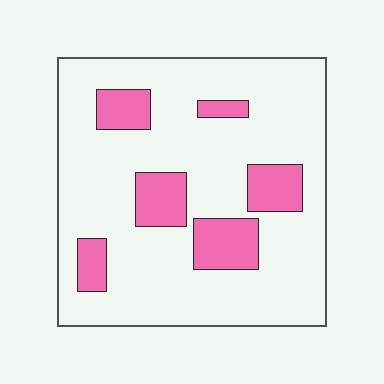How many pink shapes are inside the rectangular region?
6.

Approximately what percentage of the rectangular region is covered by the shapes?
Approximately 20%.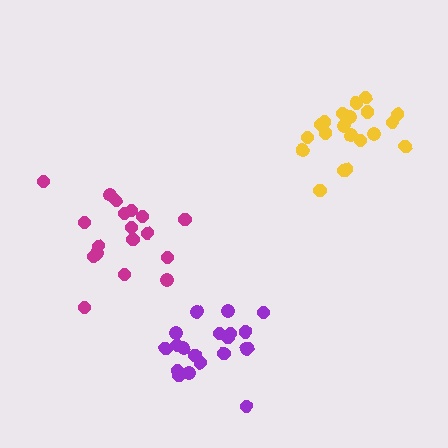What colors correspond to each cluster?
The clusters are colored: purple, magenta, yellow.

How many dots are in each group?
Group 1: 20 dots, Group 2: 18 dots, Group 3: 20 dots (58 total).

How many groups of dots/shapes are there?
There are 3 groups.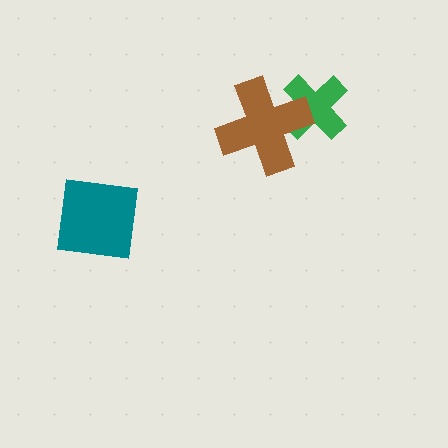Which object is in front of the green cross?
The brown cross is in front of the green cross.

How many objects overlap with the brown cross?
1 object overlaps with the brown cross.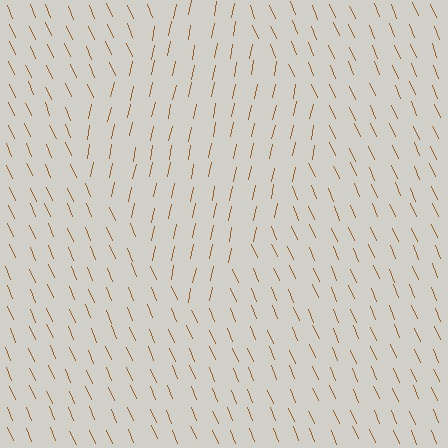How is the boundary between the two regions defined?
The boundary is defined purely by a change in line orientation (approximately 34 degrees difference). All lines are the same color and thickness.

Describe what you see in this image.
The image is filled with small brown line segments. A diamond region in the image has lines oriented differently from the surrounding lines, creating a visible texture boundary.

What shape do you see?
I see a diamond.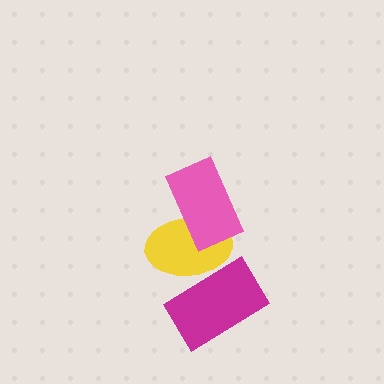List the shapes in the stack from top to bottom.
From top to bottom: the pink rectangle, the yellow ellipse, the magenta rectangle.